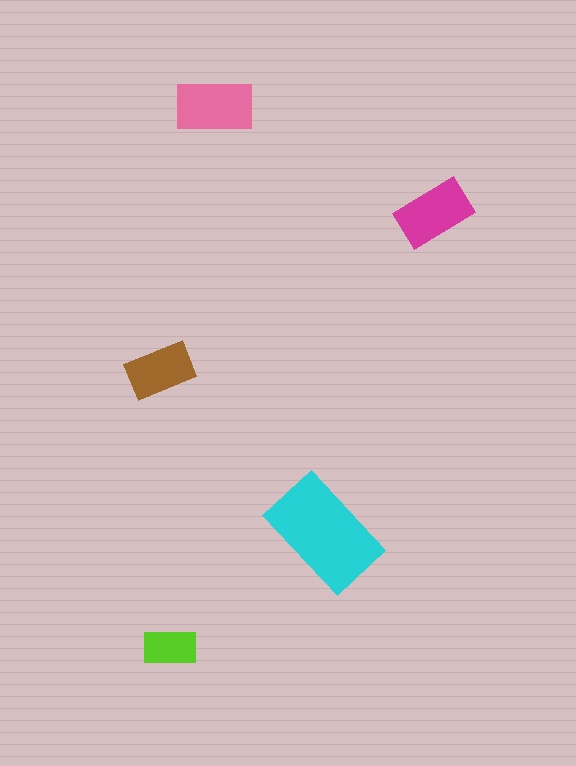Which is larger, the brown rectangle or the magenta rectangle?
The magenta one.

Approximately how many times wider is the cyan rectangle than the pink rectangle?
About 1.5 times wider.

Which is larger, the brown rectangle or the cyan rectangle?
The cyan one.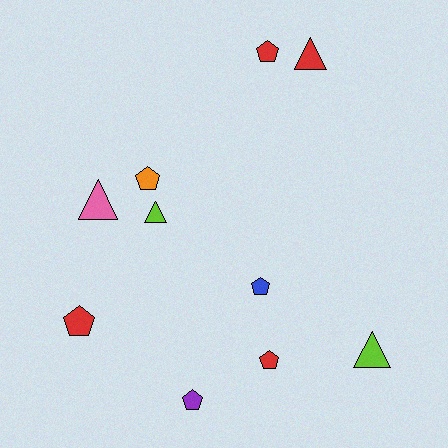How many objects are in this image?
There are 10 objects.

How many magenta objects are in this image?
There are no magenta objects.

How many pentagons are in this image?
There are 6 pentagons.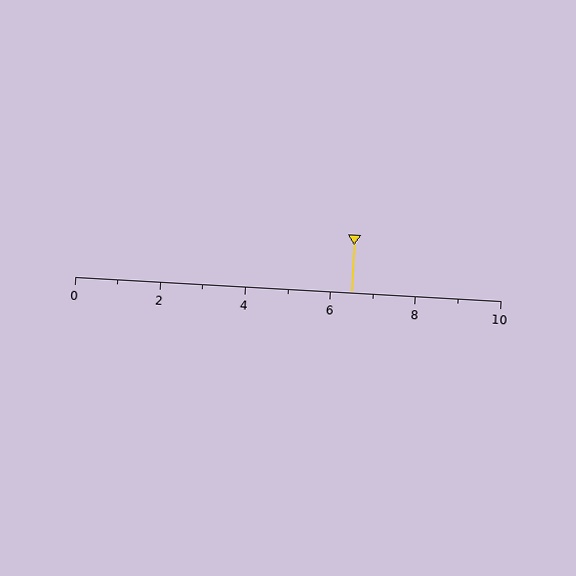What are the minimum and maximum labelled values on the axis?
The axis runs from 0 to 10.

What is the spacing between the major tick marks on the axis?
The major ticks are spaced 2 apart.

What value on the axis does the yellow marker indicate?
The marker indicates approximately 6.5.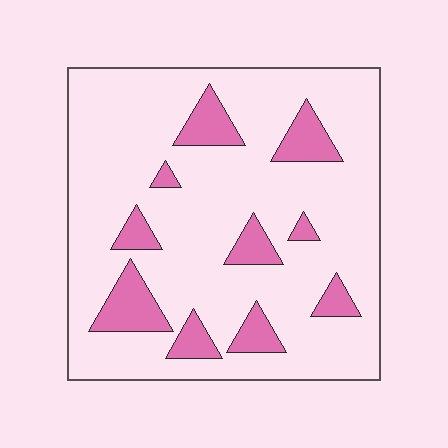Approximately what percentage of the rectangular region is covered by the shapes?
Approximately 15%.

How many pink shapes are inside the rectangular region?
10.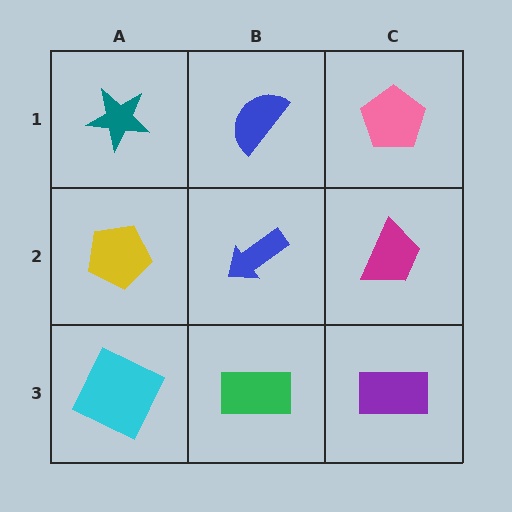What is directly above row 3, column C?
A magenta trapezoid.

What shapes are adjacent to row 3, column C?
A magenta trapezoid (row 2, column C), a green rectangle (row 3, column B).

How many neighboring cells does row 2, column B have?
4.